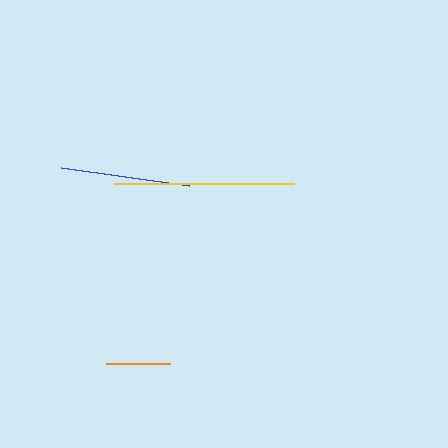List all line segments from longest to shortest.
From longest to shortest: yellow, blue, orange.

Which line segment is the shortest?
The orange line is the shortest at approximately 64 pixels.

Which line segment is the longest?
The yellow line is the longest at approximately 180 pixels.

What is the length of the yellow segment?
The yellow segment is approximately 180 pixels long.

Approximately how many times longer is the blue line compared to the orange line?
The blue line is approximately 2.0 times the length of the orange line.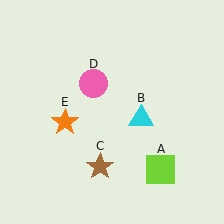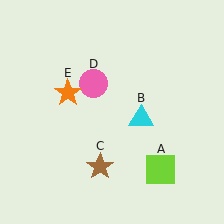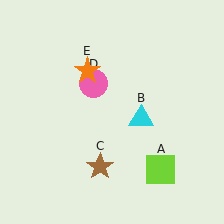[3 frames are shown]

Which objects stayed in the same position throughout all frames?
Lime square (object A) and cyan triangle (object B) and brown star (object C) and pink circle (object D) remained stationary.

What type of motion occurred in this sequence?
The orange star (object E) rotated clockwise around the center of the scene.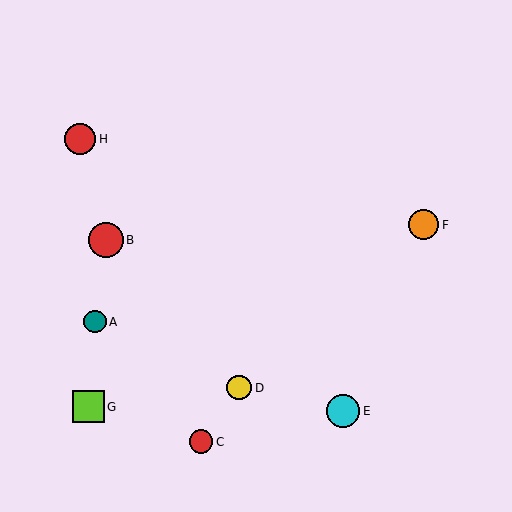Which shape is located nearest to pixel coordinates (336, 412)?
The cyan circle (labeled E) at (343, 411) is nearest to that location.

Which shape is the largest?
The red circle (labeled B) is the largest.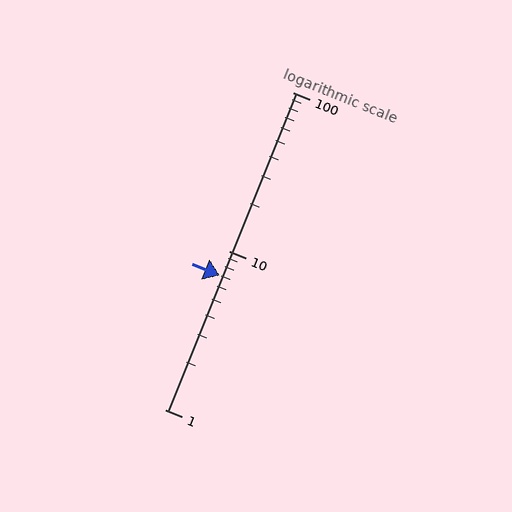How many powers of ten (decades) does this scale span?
The scale spans 2 decades, from 1 to 100.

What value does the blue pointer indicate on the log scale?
The pointer indicates approximately 7.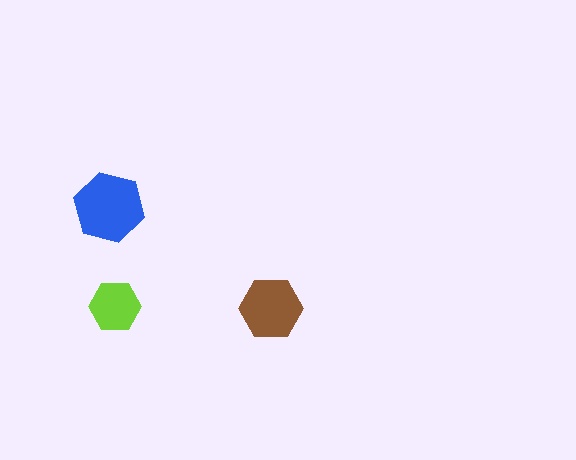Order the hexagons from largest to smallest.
the blue one, the brown one, the lime one.